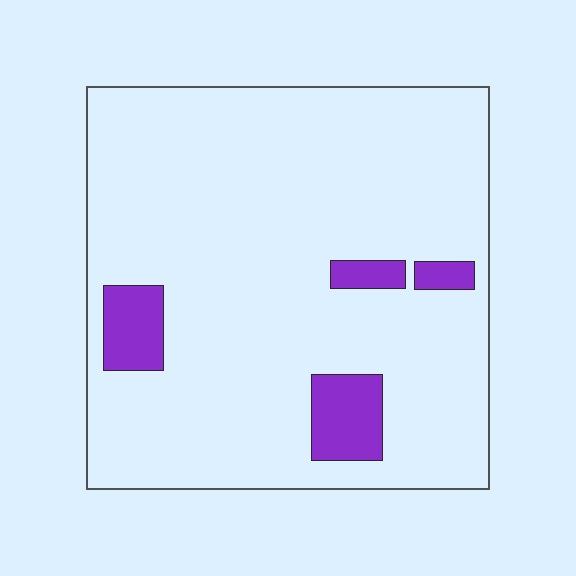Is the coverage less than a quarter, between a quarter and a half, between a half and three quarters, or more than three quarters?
Less than a quarter.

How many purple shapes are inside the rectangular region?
4.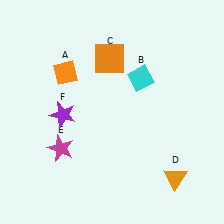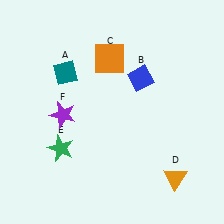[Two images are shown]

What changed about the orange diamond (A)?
In Image 1, A is orange. In Image 2, it changed to teal.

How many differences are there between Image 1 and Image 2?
There are 3 differences between the two images.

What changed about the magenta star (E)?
In Image 1, E is magenta. In Image 2, it changed to green.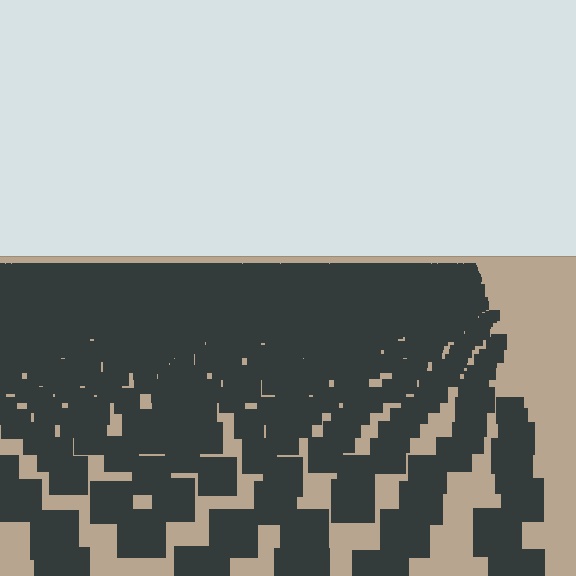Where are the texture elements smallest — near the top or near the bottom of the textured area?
Near the top.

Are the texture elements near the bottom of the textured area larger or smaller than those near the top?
Larger. Near the bottom, elements are closer to the viewer and appear at a bigger on-screen size.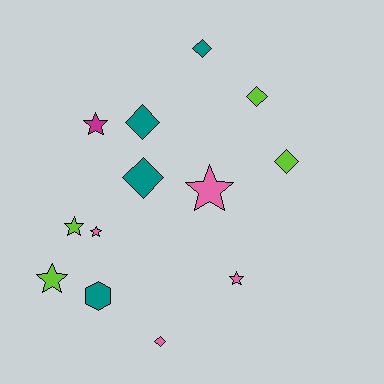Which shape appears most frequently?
Star, with 6 objects.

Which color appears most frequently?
Lime, with 4 objects.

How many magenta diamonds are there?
There are no magenta diamonds.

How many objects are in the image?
There are 13 objects.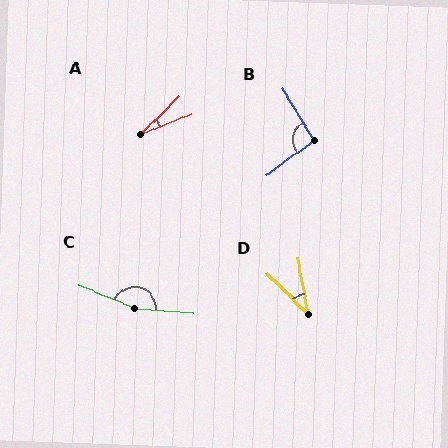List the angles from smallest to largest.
A (22°), D (34°), B (96°), C (163°).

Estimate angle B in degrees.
Approximately 96 degrees.